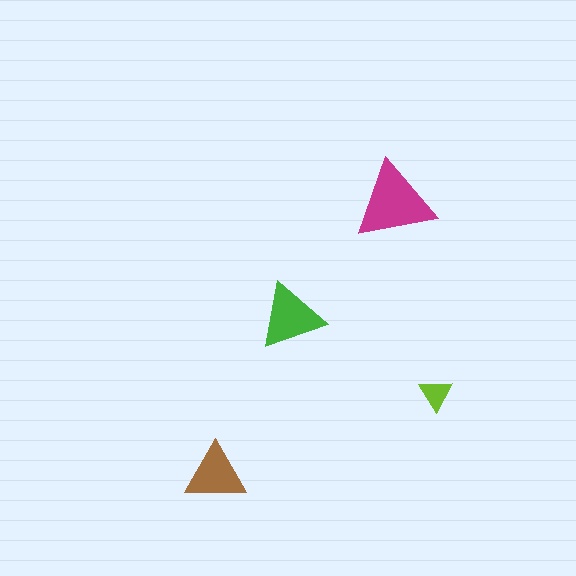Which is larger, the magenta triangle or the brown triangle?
The magenta one.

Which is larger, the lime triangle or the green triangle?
The green one.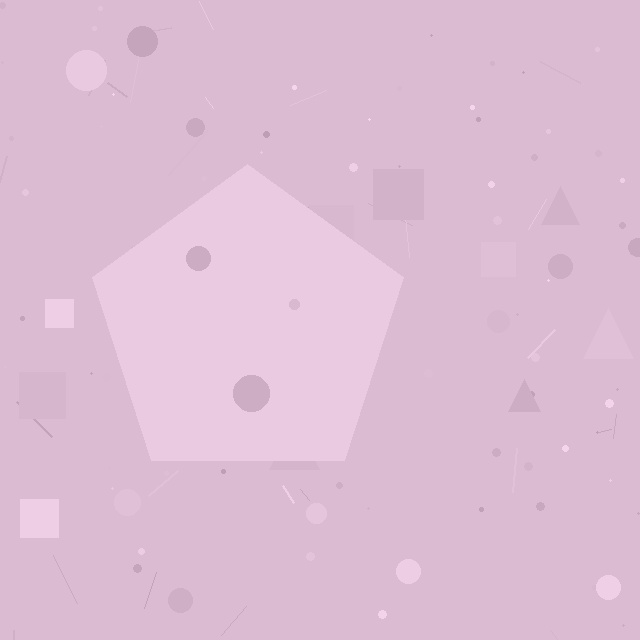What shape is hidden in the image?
A pentagon is hidden in the image.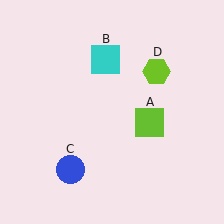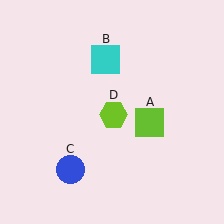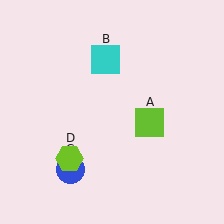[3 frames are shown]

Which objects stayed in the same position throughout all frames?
Lime square (object A) and cyan square (object B) and blue circle (object C) remained stationary.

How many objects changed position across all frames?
1 object changed position: lime hexagon (object D).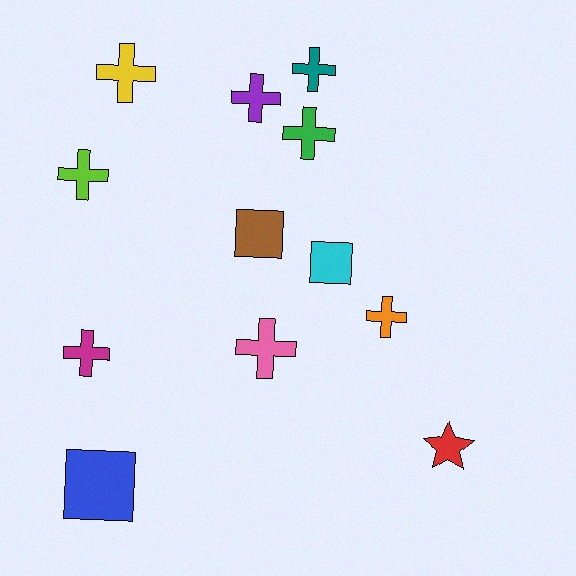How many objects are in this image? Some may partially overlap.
There are 12 objects.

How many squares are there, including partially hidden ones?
There are 3 squares.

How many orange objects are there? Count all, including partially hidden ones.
There is 1 orange object.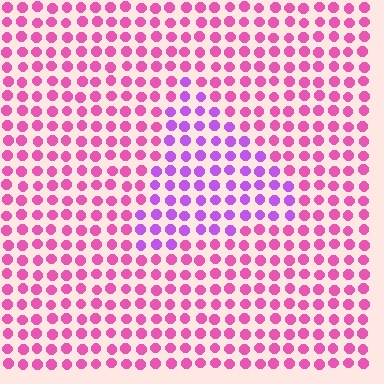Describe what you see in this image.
The image is filled with small pink elements in a uniform arrangement. A triangle-shaped region is visible where the elements are tinted to a slightly different hue, forming a subtle color boundary.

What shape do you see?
I see a triangle.